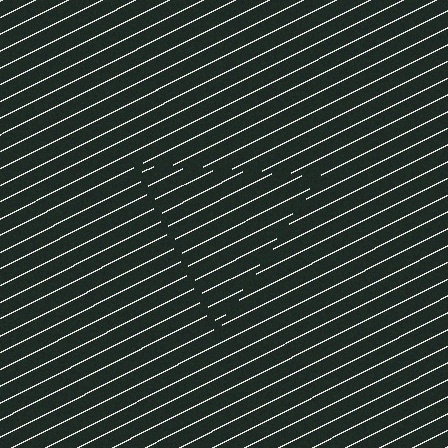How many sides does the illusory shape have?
3 sides — the line-ends trace a triangle.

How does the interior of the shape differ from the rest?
The interior of the shape contains the same grating, shifted by half a period — the contour is defined by the phase discontinuity where line-ends from the inner and outer gratings abut.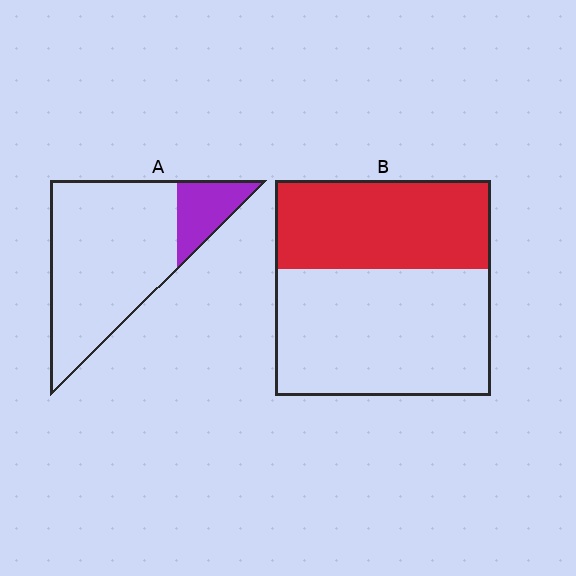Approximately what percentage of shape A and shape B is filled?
A is approximately 15% and B is approximately 40%.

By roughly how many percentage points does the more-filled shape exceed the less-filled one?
By roughly 25 percentage points (B over A).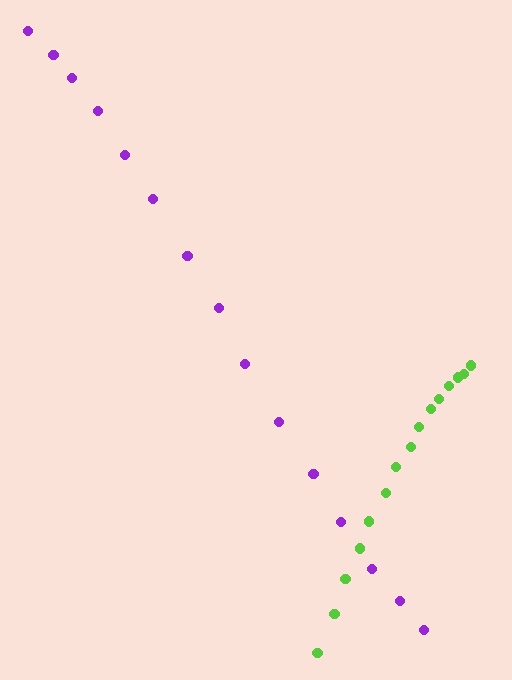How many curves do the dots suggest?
There are 2 distinct paths.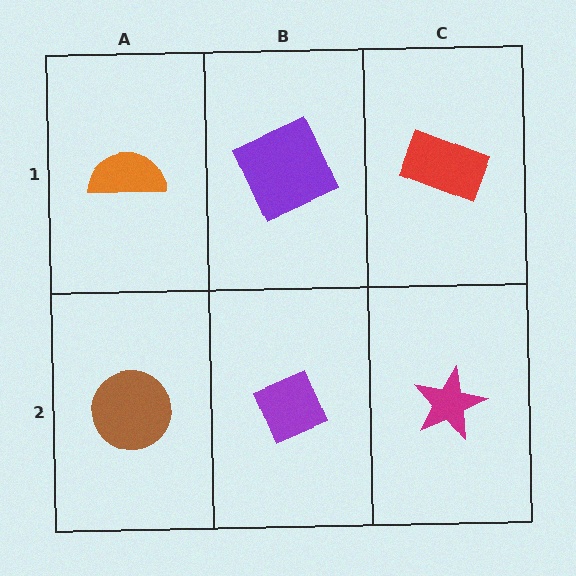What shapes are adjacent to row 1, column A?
A brown circle (row 2, column A), a purple square (row 1, column B).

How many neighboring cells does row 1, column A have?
2.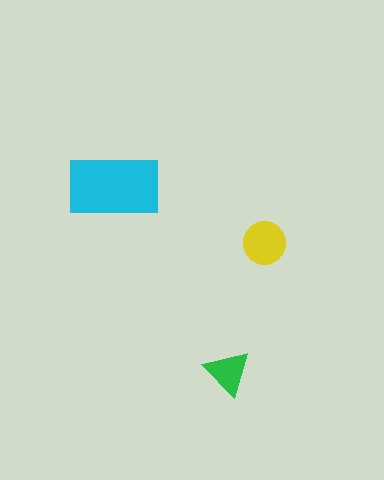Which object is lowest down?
The green triangle is bottommost.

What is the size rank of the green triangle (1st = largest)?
3rd.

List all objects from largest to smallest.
The cyan rectangle, the yellow circle, the green triangle.